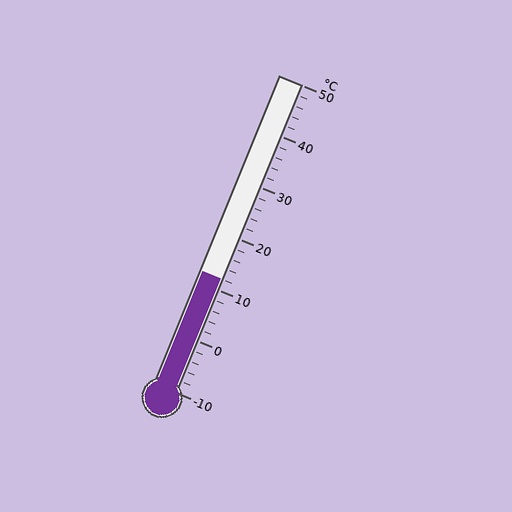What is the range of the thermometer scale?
The thermometer scale ranges from -10°C to 50°C.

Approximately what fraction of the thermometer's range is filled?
The thermometer is filled to approximately 35% of its range.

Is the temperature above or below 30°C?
The temperature is below 30°C.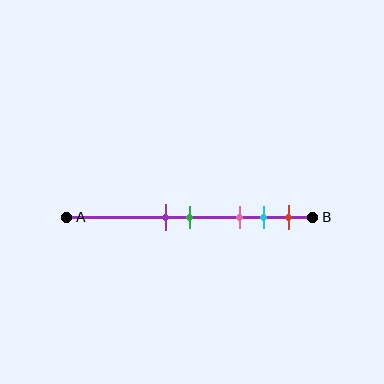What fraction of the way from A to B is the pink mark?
The pink mark is approximately 70% (0.7) of the way from A to B.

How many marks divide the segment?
There are 5 marks dividing the segment.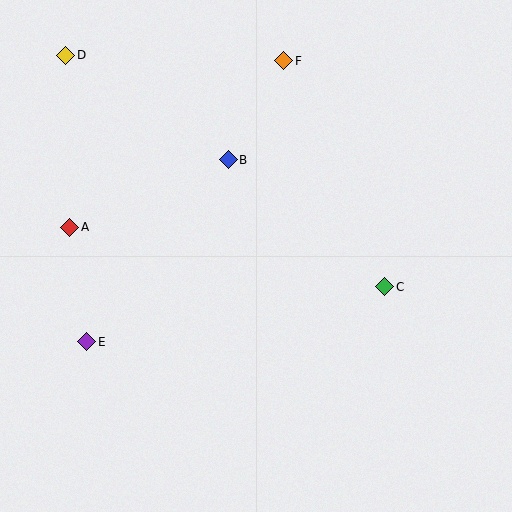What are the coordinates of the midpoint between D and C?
The midpoint between D and C is at (225, 171).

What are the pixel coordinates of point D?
Point D is at (66, 55).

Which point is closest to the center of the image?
Point B at (228, 160) is closest to the center.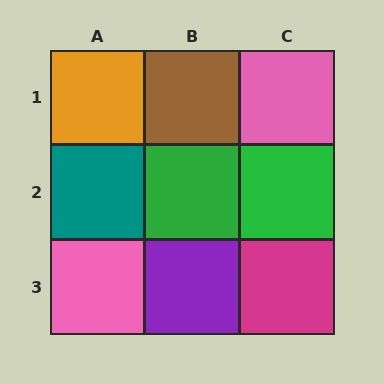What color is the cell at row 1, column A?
Orange.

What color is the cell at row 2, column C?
Green.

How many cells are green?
2 cells are green.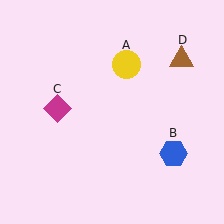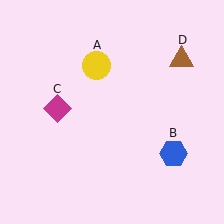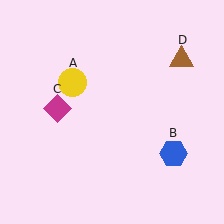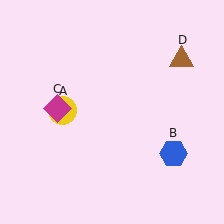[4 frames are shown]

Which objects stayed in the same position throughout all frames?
Blue hexagon (object B) and magenta diamond (object C) and brown triangle (object D) remained stationary.